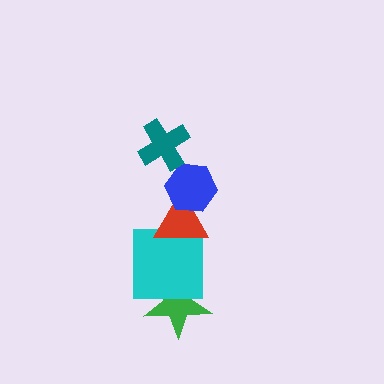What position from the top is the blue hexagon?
The blue hexagon is 2nd from the top.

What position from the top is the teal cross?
The teal cross is 1st from the top.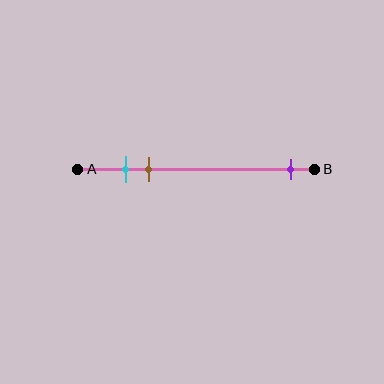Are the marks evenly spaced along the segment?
No, the marks are not evenly spaced.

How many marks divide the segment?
There are 3 marks dividing the segment.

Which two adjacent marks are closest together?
The cyan and brown marks are the closest adjacent pair.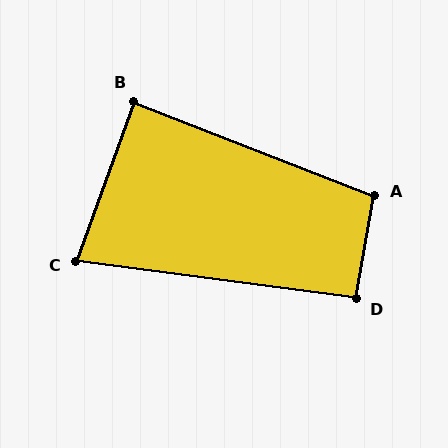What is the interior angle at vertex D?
Approximately 92 degrees (approximately right).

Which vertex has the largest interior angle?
A, at approximately 102 degrees.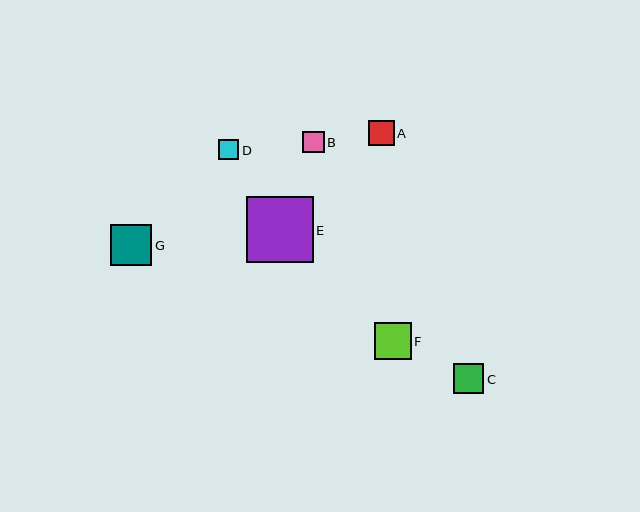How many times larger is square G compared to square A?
Square G is approximately 1.6 times the size of square A.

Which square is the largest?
Square E is the largest with a size of approximately 67 pixels.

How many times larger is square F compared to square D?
Square F is approximately 1.8 times the size of square D.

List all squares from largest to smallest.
From largest to smallest: E, G, F, C, A, B, D.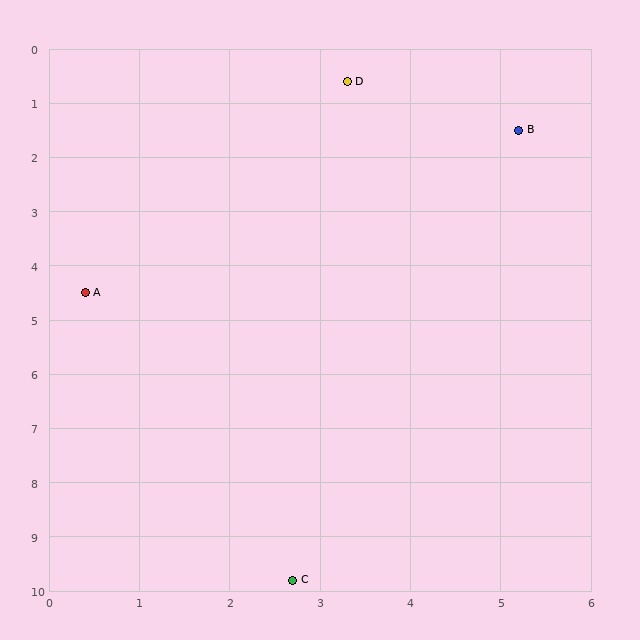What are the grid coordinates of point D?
Point D is at approximately (3.3, 0.6).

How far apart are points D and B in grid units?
Points D and B are about 2.1 grid units apart.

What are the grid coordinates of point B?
Point B is at approximately (5.2, 1.5).